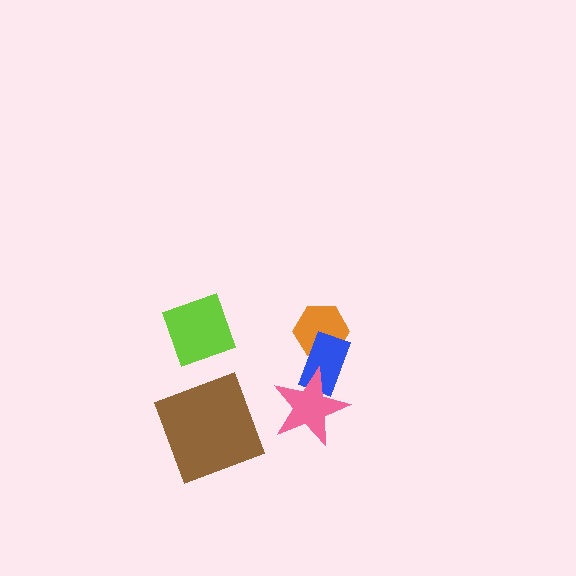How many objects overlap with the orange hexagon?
1 object overlaps with the orange hexagon.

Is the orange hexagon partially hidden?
Yes, it is partially covered by another shape.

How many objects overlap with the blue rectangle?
2 objects overlap with the blue rectangle.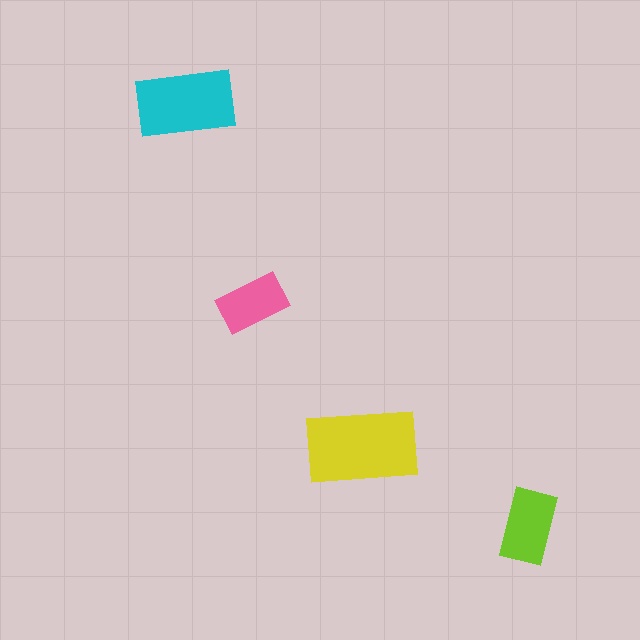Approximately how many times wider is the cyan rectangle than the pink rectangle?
About 1.5 times wider.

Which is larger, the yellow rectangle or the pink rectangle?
The yellow one.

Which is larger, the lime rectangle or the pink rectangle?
The lime one.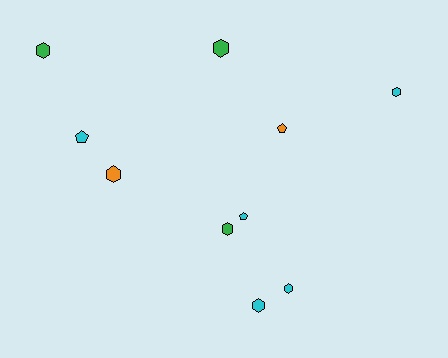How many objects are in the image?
There are 10 objects.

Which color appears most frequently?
Cyan, with 5 objects.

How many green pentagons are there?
There are no green pentagons.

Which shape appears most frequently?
Hexagon, with 7 objects.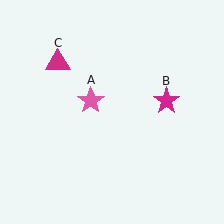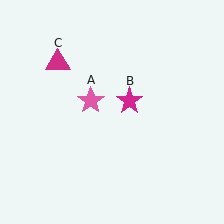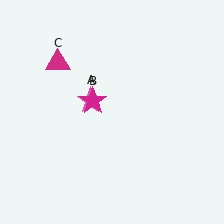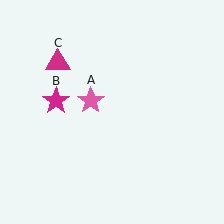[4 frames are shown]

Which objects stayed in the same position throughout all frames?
Pink star (object A) and magenta triangle (object C) remained stationary.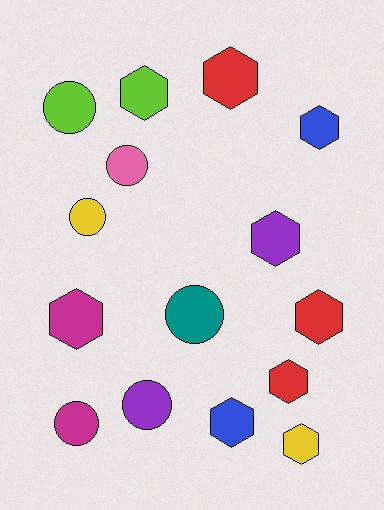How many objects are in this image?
There are 15 objects.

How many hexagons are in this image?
There are 9 hexagons.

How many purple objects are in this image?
There are 2 purple objects.